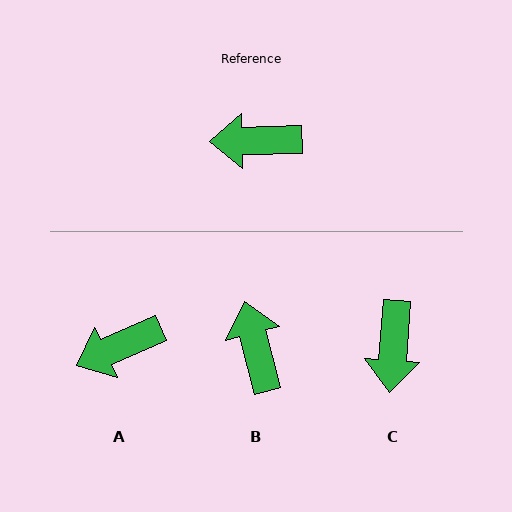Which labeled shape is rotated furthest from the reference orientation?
C, about 84 degrees away.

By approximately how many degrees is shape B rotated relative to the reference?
Approximately 77 degrees clockwise.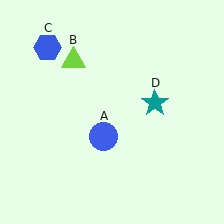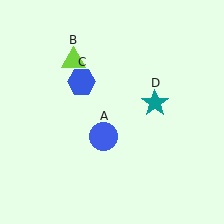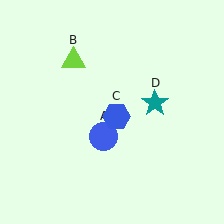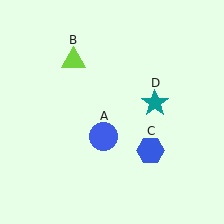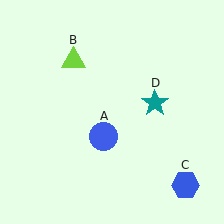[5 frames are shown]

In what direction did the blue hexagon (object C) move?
The blue hexagon (object C) moved down and to the right.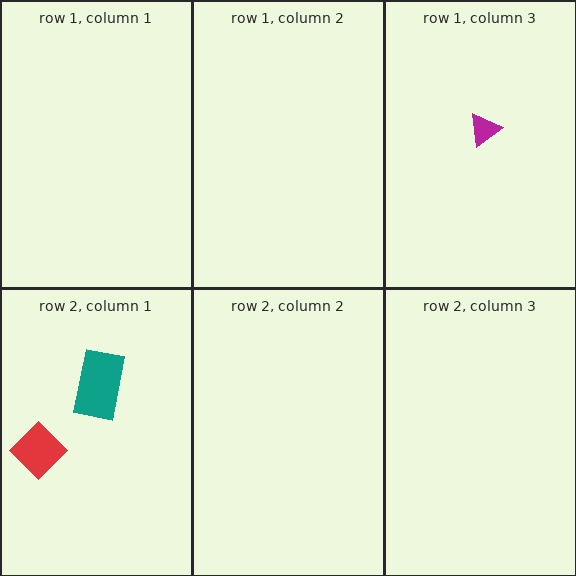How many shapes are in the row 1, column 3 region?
1.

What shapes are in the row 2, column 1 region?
The teal rectangle, the red diamond.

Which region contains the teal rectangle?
The row 2, column 1 region.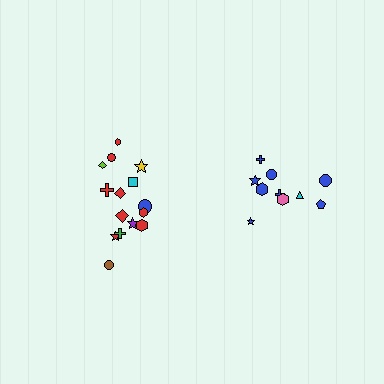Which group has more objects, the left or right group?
The left group.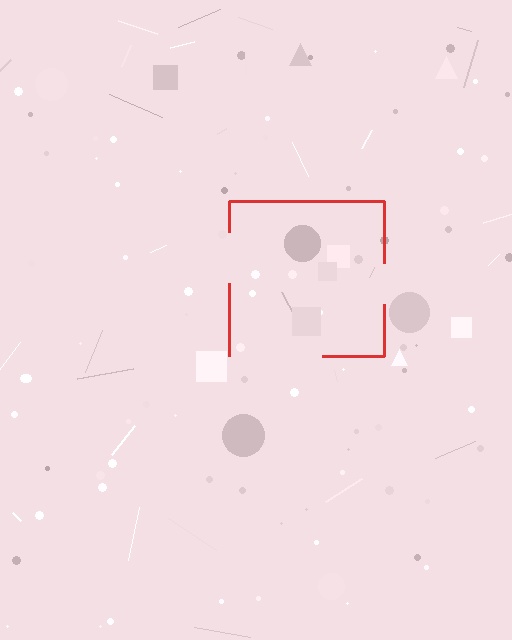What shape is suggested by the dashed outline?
The dashed outline suggests a square.